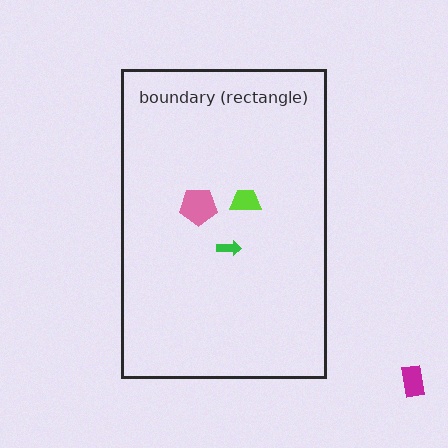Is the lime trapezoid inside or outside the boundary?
Inside.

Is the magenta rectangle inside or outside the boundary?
Outside.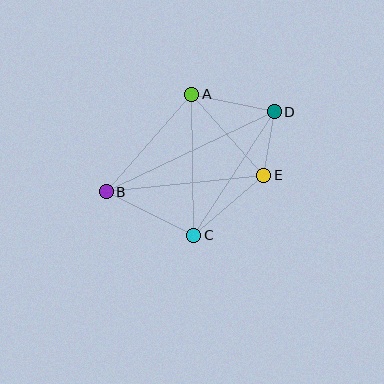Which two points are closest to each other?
Points D and E are closest to each other.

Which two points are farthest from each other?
Points B and D are farthest from each other.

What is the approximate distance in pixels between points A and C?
The distance between A and C is approximately 141 pixels.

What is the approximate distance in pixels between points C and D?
The distance between C and D is approximately 148 pixels.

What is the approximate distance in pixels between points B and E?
The distance between B and E is approximately 158 pixels.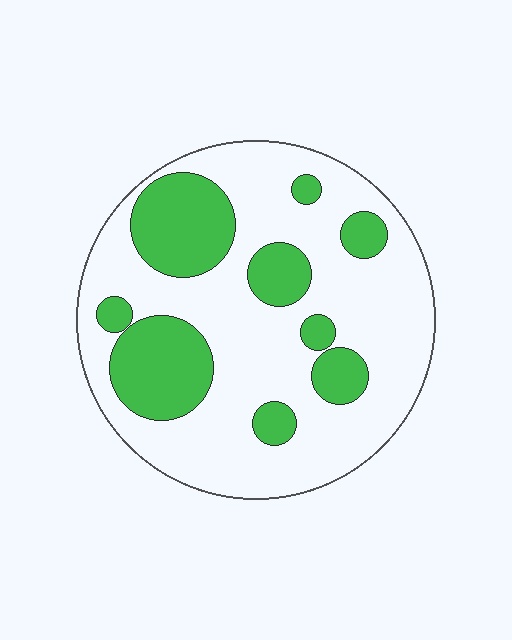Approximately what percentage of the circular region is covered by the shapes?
Approximately 30%.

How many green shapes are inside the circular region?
9.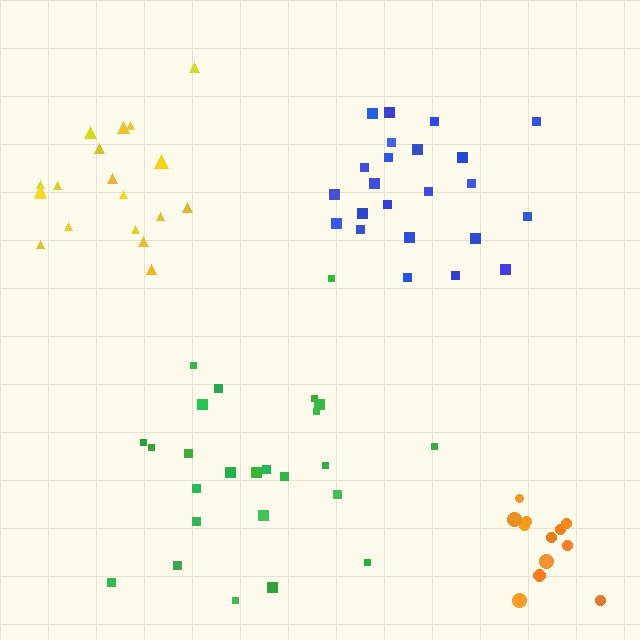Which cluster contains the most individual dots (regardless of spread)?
Green (25).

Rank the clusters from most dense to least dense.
blue, yellow, orange, green.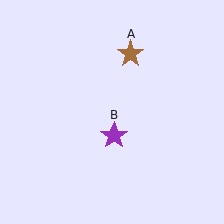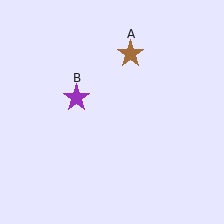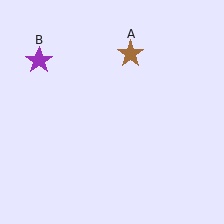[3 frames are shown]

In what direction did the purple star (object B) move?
The purple star (object B) moved up and to the left.